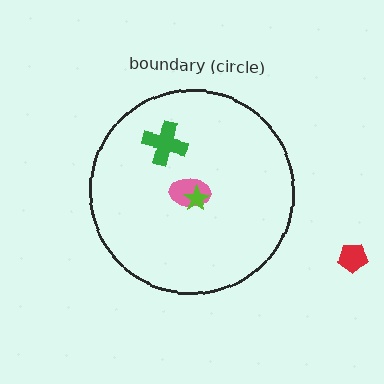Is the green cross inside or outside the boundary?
Inside.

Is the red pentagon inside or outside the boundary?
Outside.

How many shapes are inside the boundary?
3 inside, 1 outside.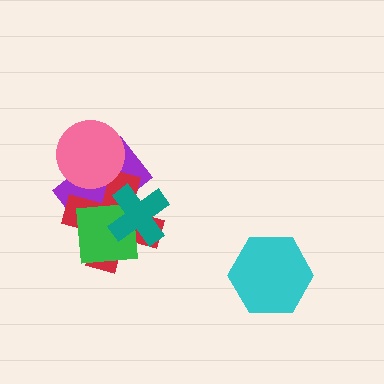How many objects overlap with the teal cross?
3 objects overlap with the teal cross.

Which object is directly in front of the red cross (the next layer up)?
The pink circle is directly in front of the red cross.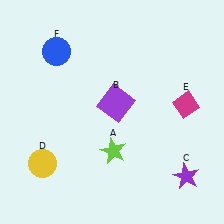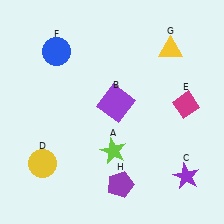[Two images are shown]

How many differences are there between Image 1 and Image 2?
There are 2 differences between the two images.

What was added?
A yellow triangle (G), a purple pentagon (H) were added in Image 2.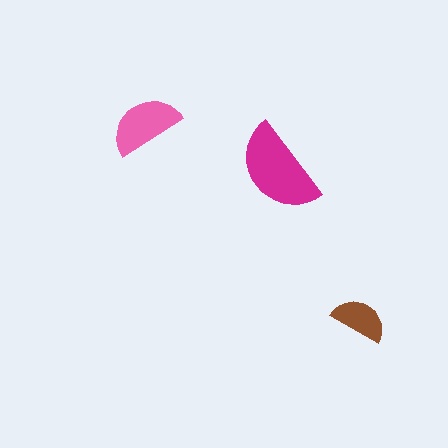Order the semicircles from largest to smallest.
the magenta one, the pink one, the brown one.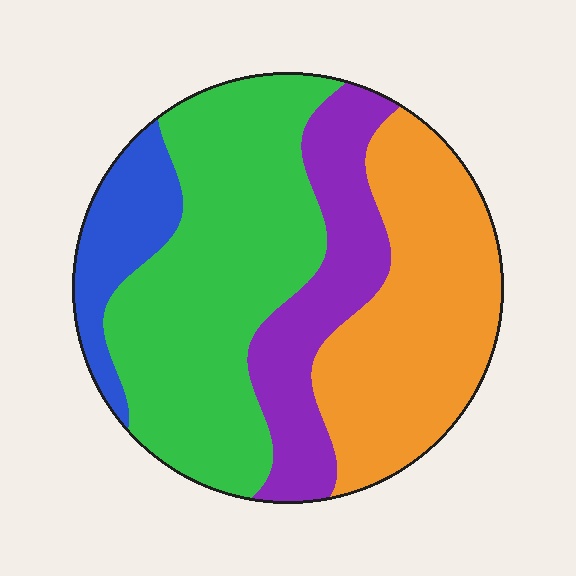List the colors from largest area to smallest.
From largest to smallest: green, orange, purple, blue.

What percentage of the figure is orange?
Orange covers around 30% of the figure.